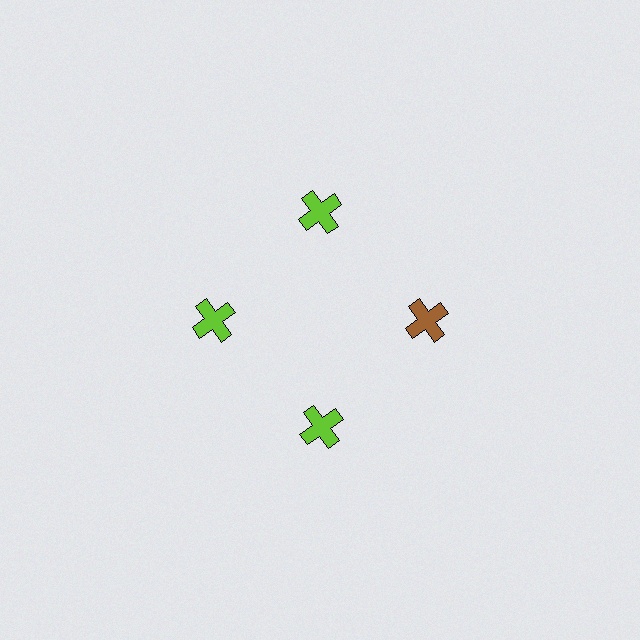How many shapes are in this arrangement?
There are 4 shapes arranged in a ring pattern.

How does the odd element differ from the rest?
It has a different color: brown instead of lime.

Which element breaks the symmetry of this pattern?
The brown cross at roughly the 3 o'clock position breaks the symmetry. All other shapes are lime crosses.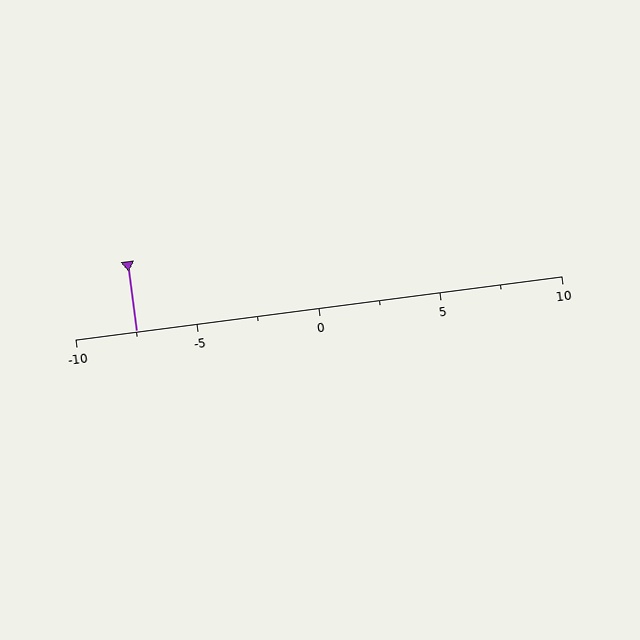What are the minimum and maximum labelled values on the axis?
The axis runs from -10 to 10.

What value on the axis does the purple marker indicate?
The marker indicates approximately -7.5.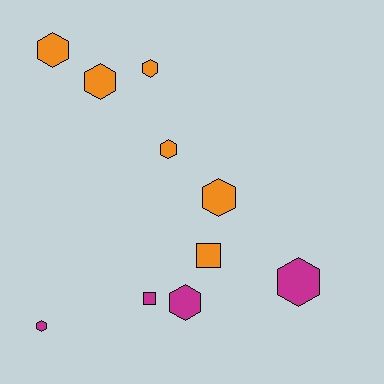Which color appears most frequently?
Orange, with 6 objects.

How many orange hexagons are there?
There are 5 orange hexagons.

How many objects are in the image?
There are 10 objects.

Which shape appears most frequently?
Hexagon, with 8 objects.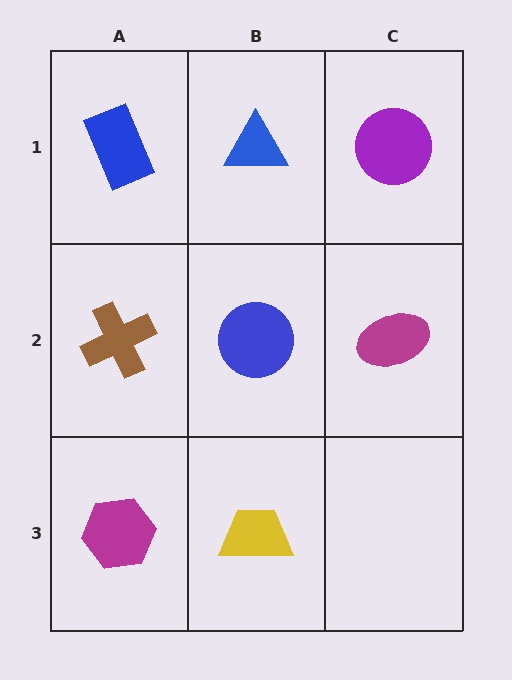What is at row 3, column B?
A yellow trapezoid.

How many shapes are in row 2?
3 shapes.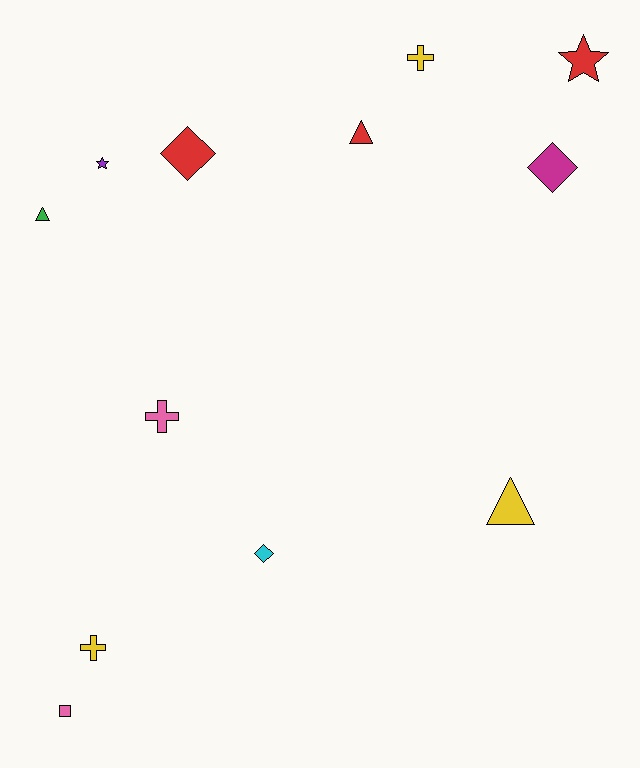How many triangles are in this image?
There are 3 triangles.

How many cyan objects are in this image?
There is 1 cyan object.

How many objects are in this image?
There are 12 objects.